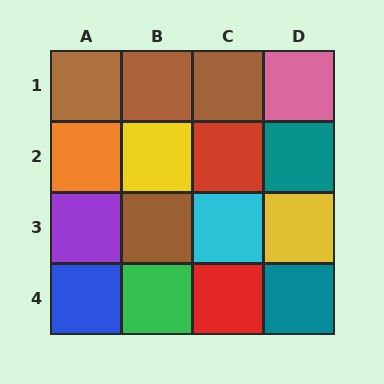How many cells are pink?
1 cell is pink.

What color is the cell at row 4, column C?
Red.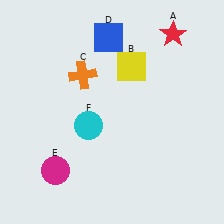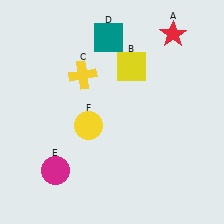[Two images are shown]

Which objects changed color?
C changed from orange to yellow. D changed from blue to teal. F changed from cyan to yellow.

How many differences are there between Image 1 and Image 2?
There are 3 differences between the two images.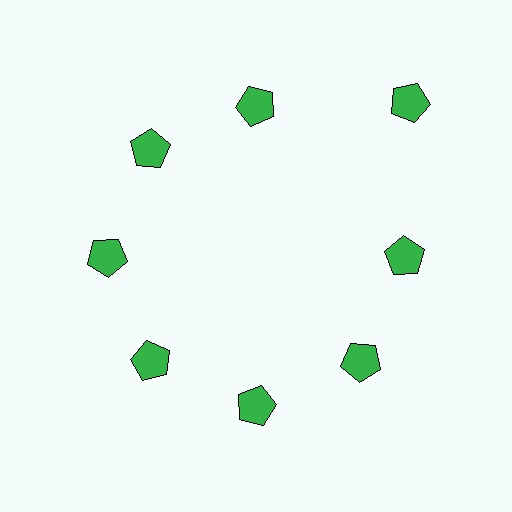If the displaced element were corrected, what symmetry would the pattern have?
It would have 8-fold rotational symmetry — the pattern would map onto itself every 45 degrees.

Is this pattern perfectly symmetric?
No. The 8 green pentagons are arranged in a ring, but one element near the 2 o'clock position is pushed outward from the center, breaking the 8-fold rotational symmetry.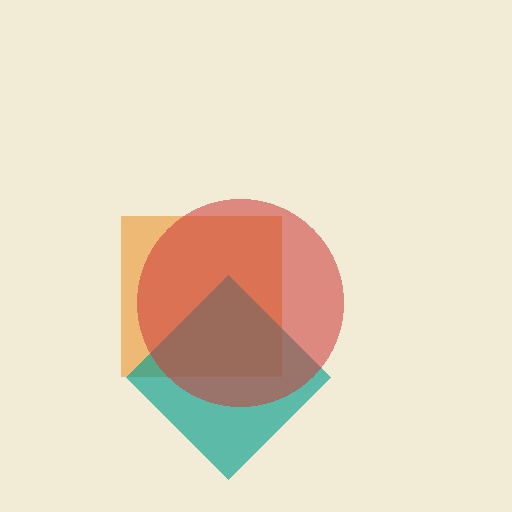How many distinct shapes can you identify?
There are 3 distinct shapes: an orange square, a teal diamond, a red circle.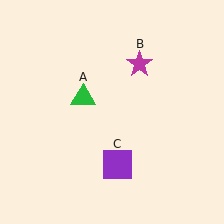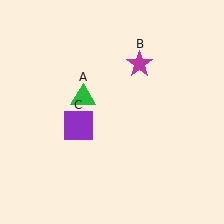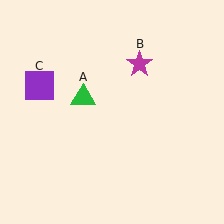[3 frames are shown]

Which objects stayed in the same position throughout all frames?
Green triangle (object A) and magenta star (object B) remained stationary.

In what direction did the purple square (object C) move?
The purple square (object C) moved up and to the left.